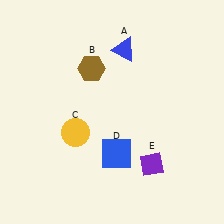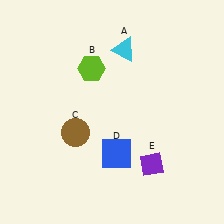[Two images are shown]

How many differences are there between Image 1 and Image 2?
There are 3 differences between the two images.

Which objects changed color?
A changed from blue to cyan. B changed from brown to lime. C changed from yellow to brown.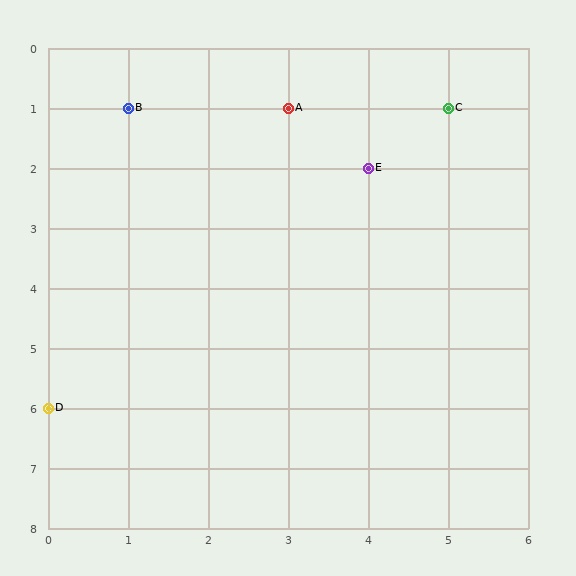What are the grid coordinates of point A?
Point A is at grid coordinates (3, 1).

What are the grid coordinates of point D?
Point D is at grid coordinates (0, 6).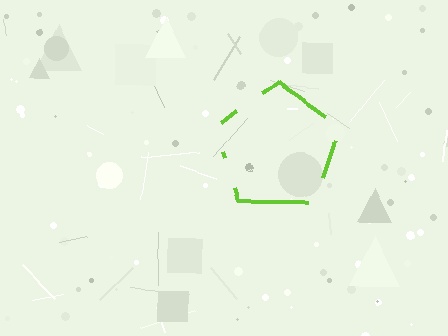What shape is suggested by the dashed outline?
The dashed outline suggests a pentagon.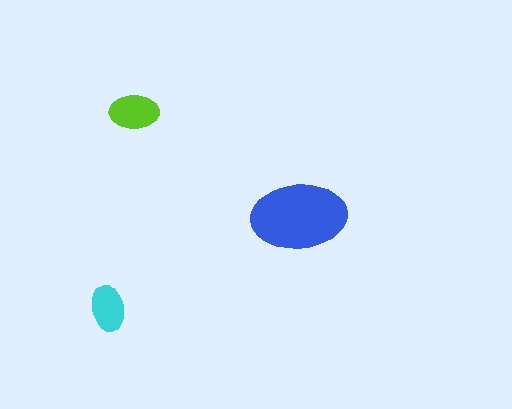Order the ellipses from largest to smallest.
the blue one, the lime one, the cyan one.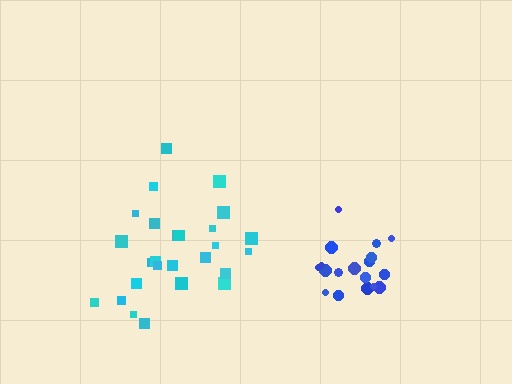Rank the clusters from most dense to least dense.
blue, cyan.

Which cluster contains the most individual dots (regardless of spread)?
Cyan (27).